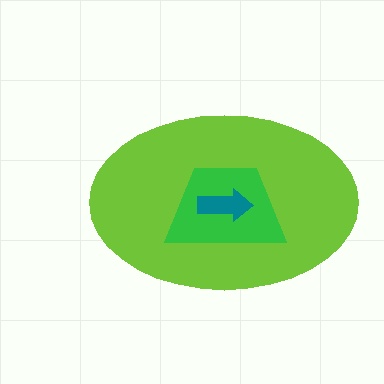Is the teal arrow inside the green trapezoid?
Yes.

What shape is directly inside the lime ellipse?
The green trapezoid.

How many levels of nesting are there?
3.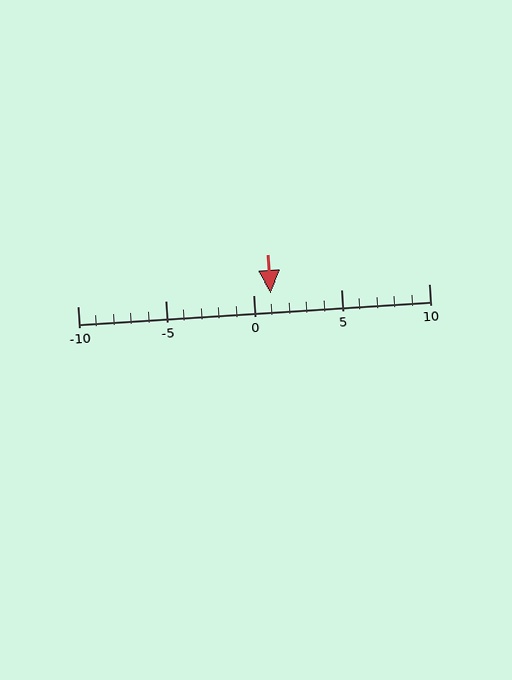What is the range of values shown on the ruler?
The ruler shows values from -10 to 10.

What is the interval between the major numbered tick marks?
The major tick marks are spaced 5 units apart.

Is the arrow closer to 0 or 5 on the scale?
The arrow is closer to 0.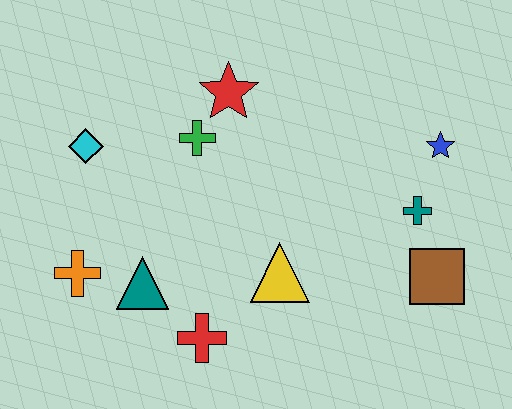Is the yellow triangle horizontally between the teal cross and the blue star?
No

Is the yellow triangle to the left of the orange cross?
No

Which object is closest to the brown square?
The teal cross is closest to the brown square.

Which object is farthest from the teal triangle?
The blue star is farthest from the teal triangle.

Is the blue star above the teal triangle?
Yes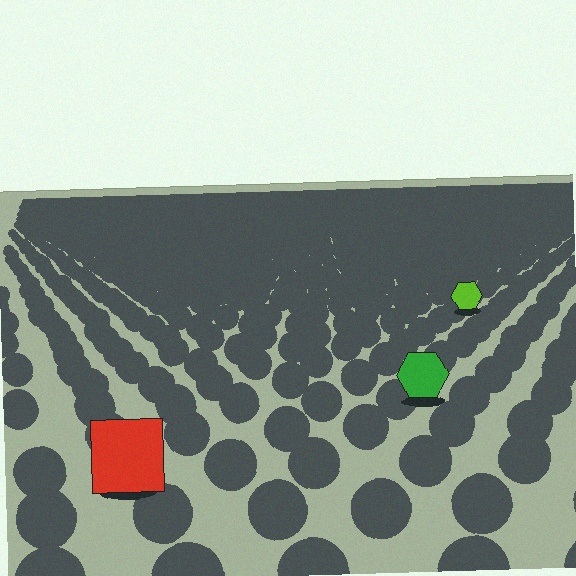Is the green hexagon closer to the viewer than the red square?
No. The red square is closer — you can tell from the texture gradient: the ground texture is coarser near it.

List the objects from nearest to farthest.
From nearest to farthest: the red square, the green hexagon, the lime hexagon.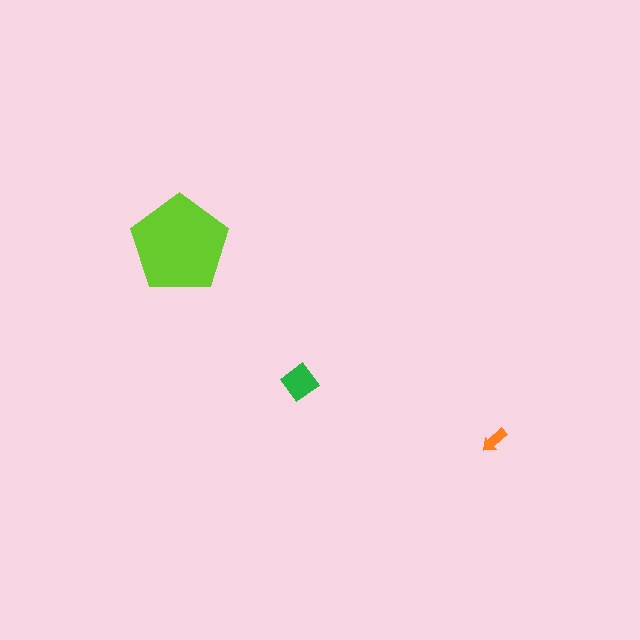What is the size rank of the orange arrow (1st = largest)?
3rd.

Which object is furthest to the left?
The lime pentagon is leftmost.